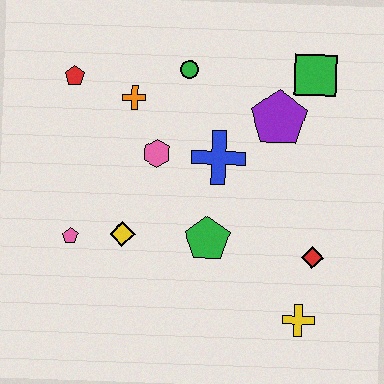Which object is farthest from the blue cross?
The yellow cross is farthest from the blue cross.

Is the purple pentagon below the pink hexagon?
No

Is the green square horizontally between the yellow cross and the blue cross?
No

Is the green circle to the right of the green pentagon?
No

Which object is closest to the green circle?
The orange cross is closest to the green circle.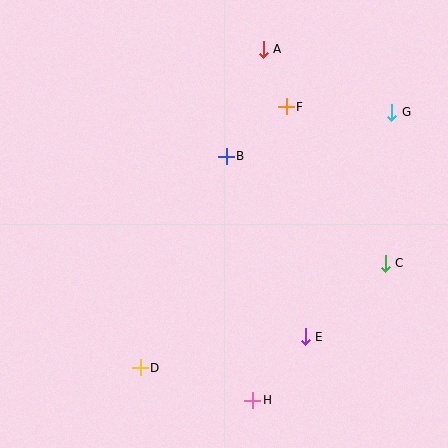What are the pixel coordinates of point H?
Point H is at (253, 400).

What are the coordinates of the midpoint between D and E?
The midpoint between D and E is at (223, 352).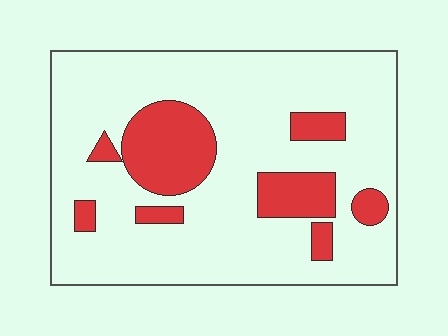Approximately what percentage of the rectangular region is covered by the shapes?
Approximately 20%.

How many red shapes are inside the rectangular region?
8.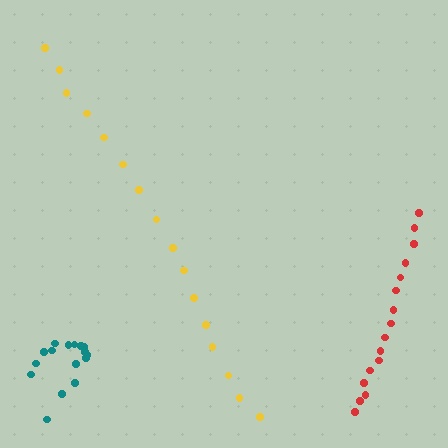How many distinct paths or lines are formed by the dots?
There are 3 distinct paths.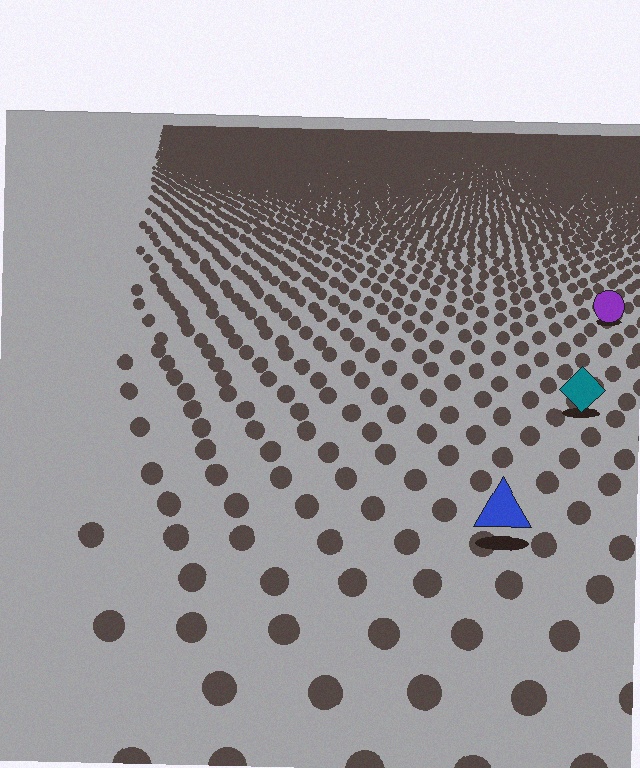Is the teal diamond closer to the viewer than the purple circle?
Yes. The teal diamond is closer — you can tell from the texture gradient: the ground texture is coarser near it.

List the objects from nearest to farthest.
From nearest to farthest: the blue triangle, the teal diamond, the purple circle.